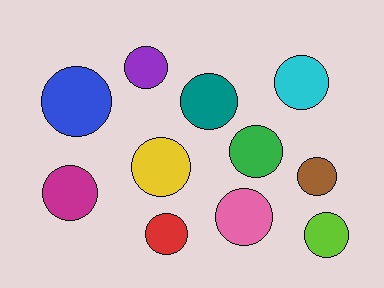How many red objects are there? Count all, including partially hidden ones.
There is 1 red object.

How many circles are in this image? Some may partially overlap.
There are 12 circles.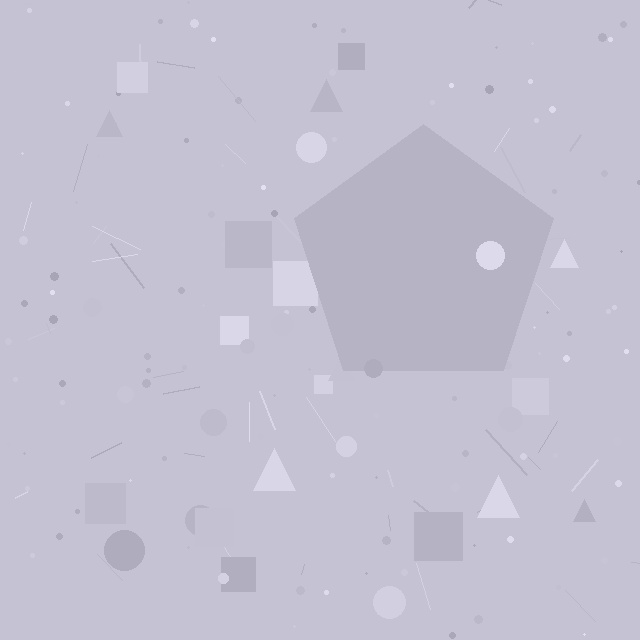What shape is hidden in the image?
A pentagon is hidden in the image.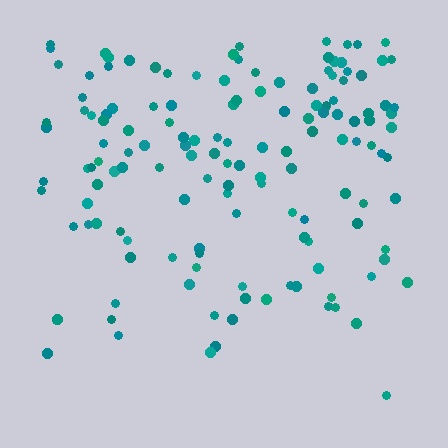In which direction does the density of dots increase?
From bottom to top, with the top side densest.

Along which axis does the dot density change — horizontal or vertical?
Vertical.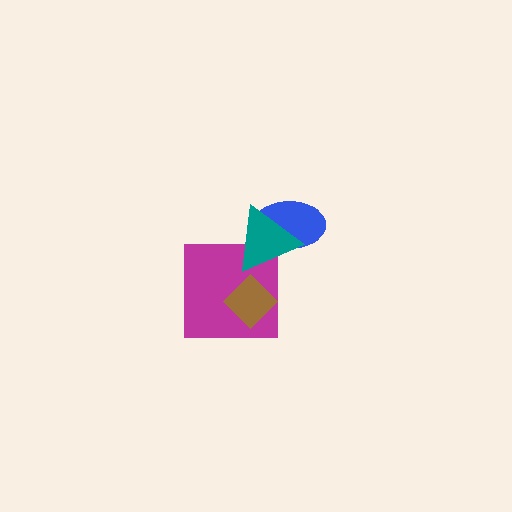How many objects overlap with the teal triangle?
2 objects overlap with the teal triangle.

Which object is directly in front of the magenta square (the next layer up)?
The brown diamond is directly in front of the magenta square.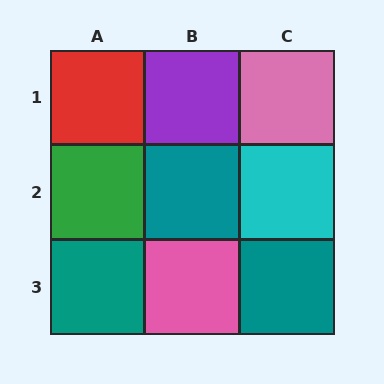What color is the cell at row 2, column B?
Teal.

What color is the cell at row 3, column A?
Teal.